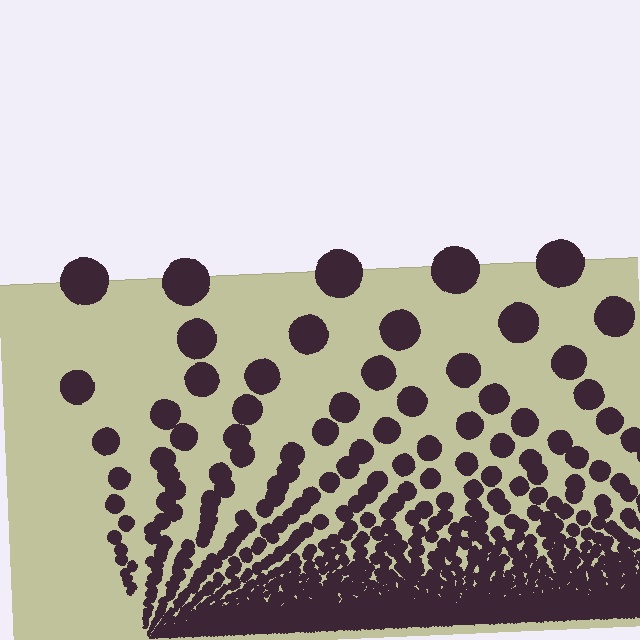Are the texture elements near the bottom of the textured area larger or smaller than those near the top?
Smaller. The gradient is inverted — elements near the bottom are smaller and denser.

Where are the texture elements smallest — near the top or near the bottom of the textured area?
Near the bottom.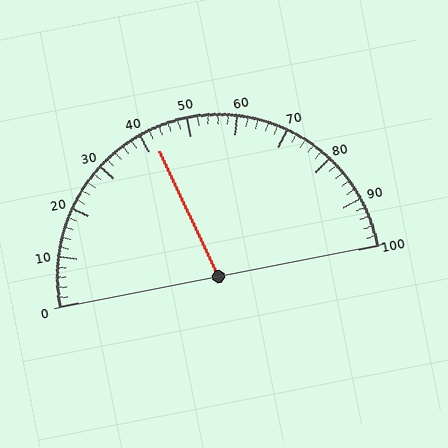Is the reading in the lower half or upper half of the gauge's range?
The reading is in the lower half of the range (0 to 100).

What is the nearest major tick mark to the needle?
The nearest major tick mark is 40.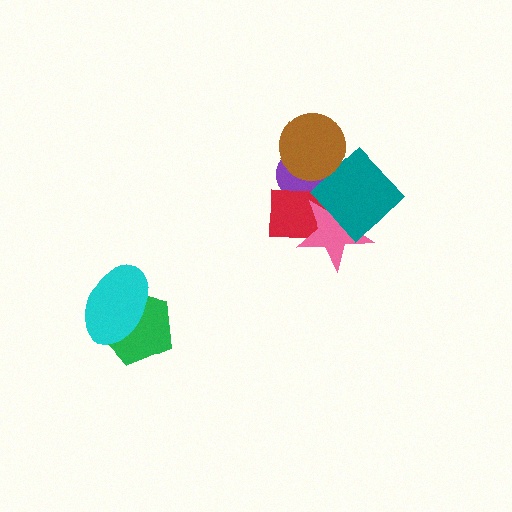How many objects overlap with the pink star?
2 objects overlap with the pink star.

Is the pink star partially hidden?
Yes, it is partially covered by another shape.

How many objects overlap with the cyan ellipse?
1 object overlaps with the cyan ellipse.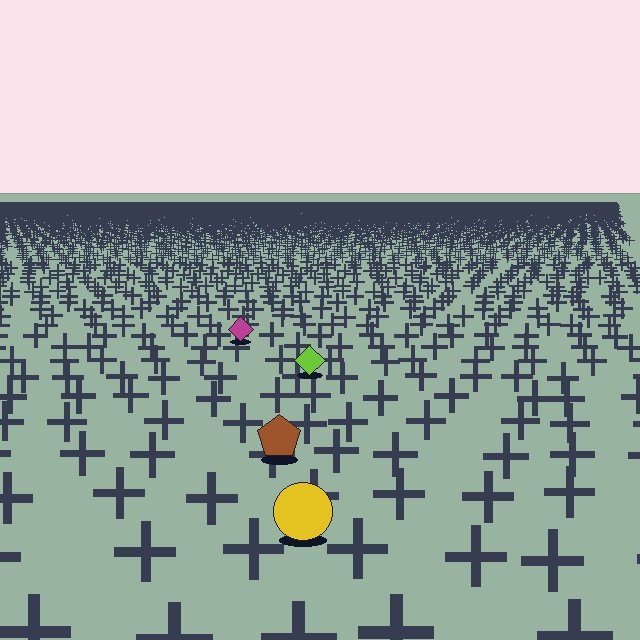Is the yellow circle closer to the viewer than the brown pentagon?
Yes. The yellow circle is closer — you can tell from the texture gradient: the ground texture is coarser near it.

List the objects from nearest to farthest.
From nearest to farthest: the yellow circle, the brown pentagon, the lime diamond, the magenta diamond.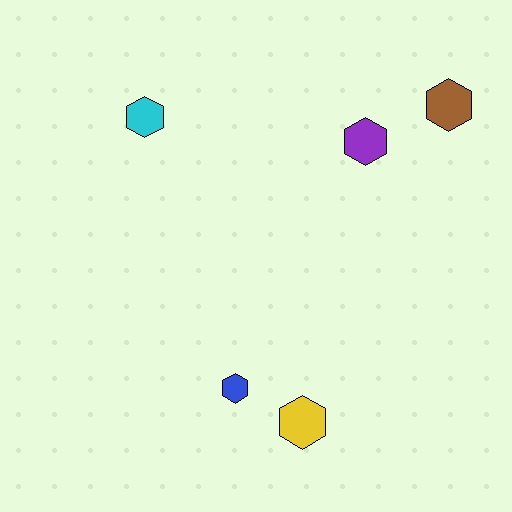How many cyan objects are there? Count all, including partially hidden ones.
There is 1 cyan object.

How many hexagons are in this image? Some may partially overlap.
There are 5 hexagons.